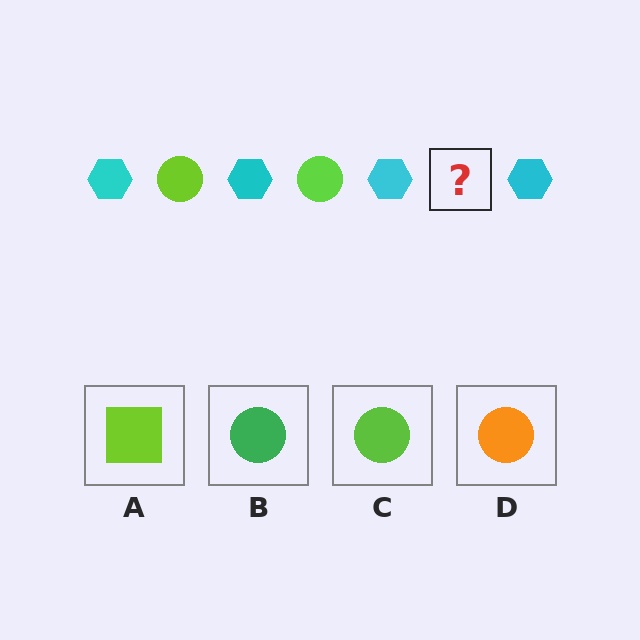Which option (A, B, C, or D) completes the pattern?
C.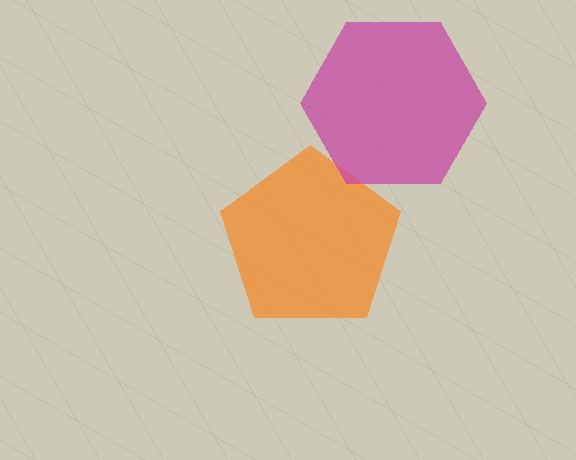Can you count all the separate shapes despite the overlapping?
Yes, there are 2 separate shapes.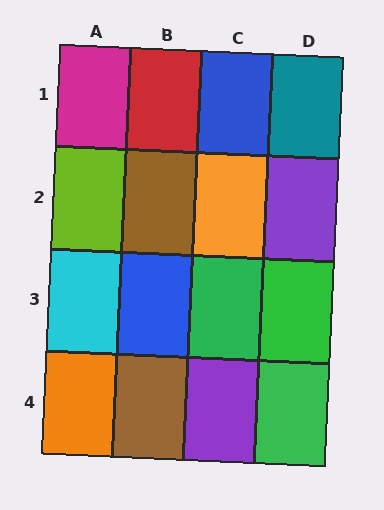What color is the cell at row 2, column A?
Lime.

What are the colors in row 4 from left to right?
Orange, brown, purple, green.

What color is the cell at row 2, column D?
Purple.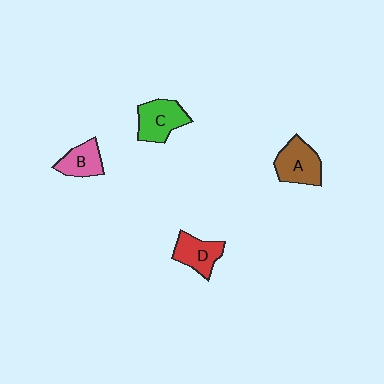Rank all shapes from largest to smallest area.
From largest to smallest: A (brown), C (green), D (red), B (pink).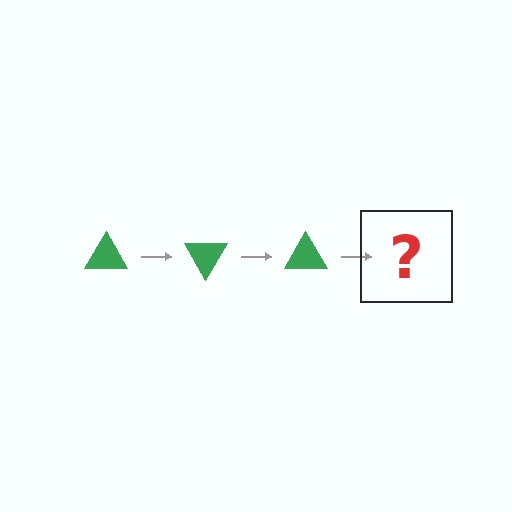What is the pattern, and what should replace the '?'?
The pattern is that the triangle rotates 60 degrees each step. The '?' should be a green triangle rotated 180 degrees.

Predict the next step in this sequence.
The next step is a green triangle rotated 180 degrees.